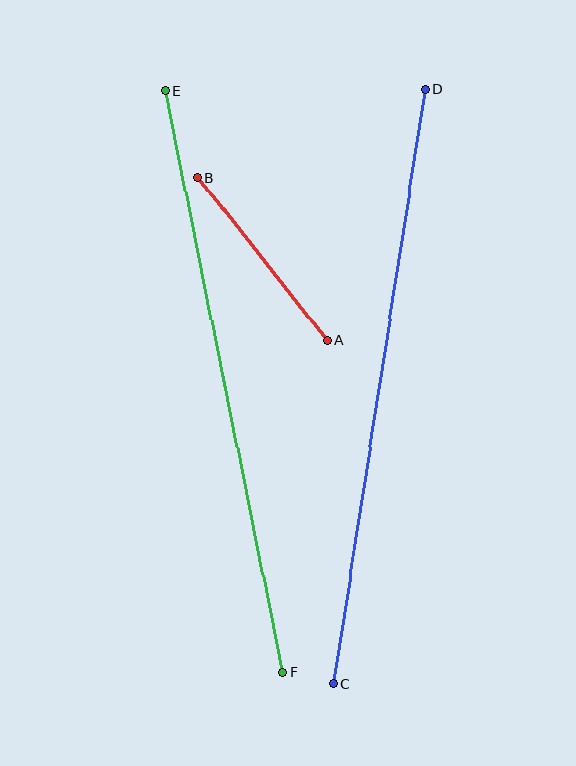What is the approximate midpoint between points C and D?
The midpoint is at approximately (379, 386) pixels.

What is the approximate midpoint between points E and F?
The midpoint is at approximately (224, 381) pixels.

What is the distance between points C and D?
The distance is approximately 601 pixels.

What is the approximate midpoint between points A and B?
The midpoint is at approximately (262, 259) pixels.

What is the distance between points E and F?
The distance is approximately 593 pixels.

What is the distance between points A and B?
The distance is approximately 208 pixels.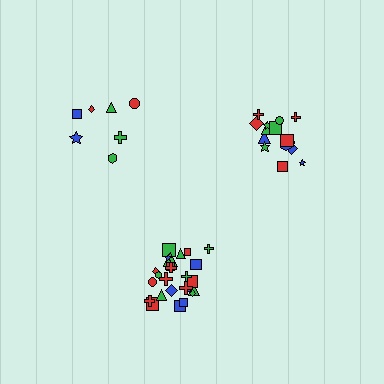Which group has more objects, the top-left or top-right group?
The top-right group.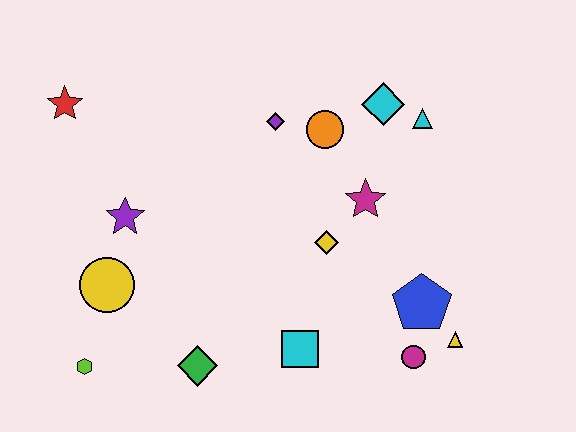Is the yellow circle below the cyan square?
No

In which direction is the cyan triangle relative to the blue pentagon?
The cyan triangle is above the blue pentagon.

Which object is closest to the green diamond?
The cyan square is closest to the green diamond.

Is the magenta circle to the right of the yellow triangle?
No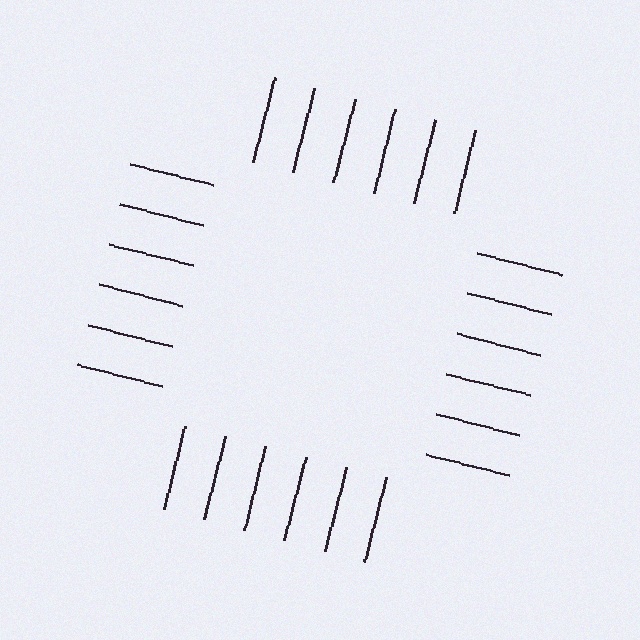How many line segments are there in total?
24 — 6 along each of the 4 edges.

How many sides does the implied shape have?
4 sides — the line-ends trace a square.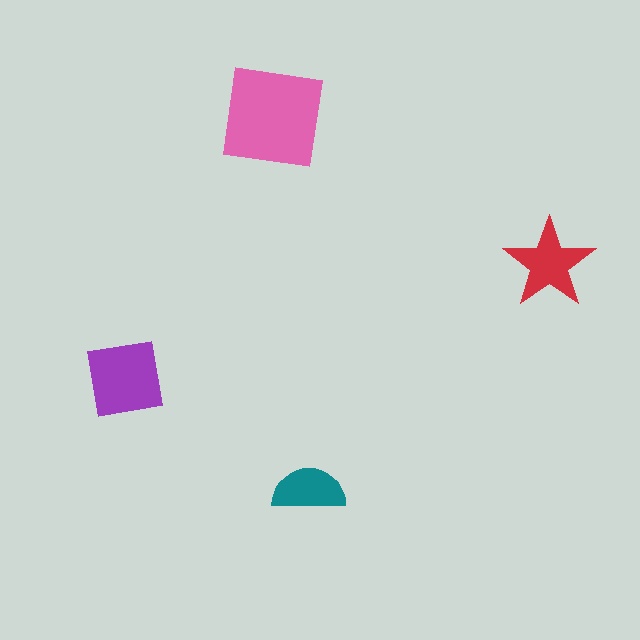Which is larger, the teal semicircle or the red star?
The red star.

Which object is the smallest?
The teal semicircle.